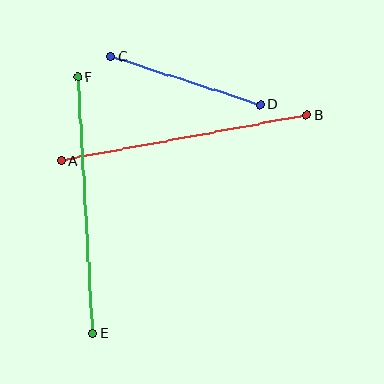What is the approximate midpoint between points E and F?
The midpoint is at approximately (85, 205) pixels.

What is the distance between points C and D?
The distance is approximately 157 pixels.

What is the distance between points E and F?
The distance is approximately 257 pixels.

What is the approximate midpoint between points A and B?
The midpoint is at approximately (184, 138) pixels.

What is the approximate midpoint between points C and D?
The midpoint is at approximately (185, 81) pixels.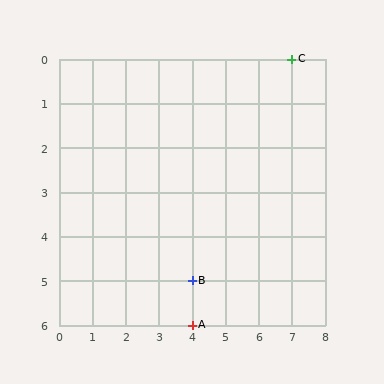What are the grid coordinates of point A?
Point A is at grid coordinates (4, 6).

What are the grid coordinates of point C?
Point C is at grid coordinates (7, 0).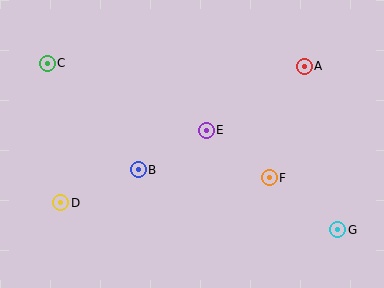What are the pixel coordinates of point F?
Point F is at (269, 178).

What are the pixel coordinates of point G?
Point G is at (338, 230).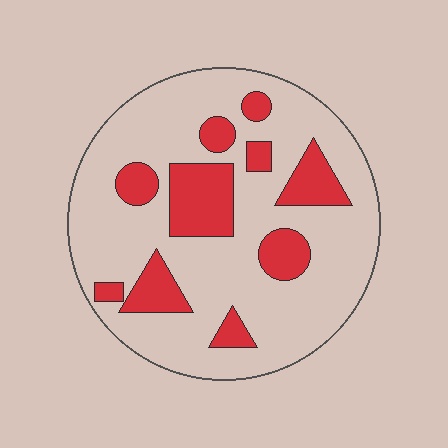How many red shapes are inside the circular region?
10.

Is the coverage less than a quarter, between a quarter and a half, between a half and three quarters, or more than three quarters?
Less than a quarter.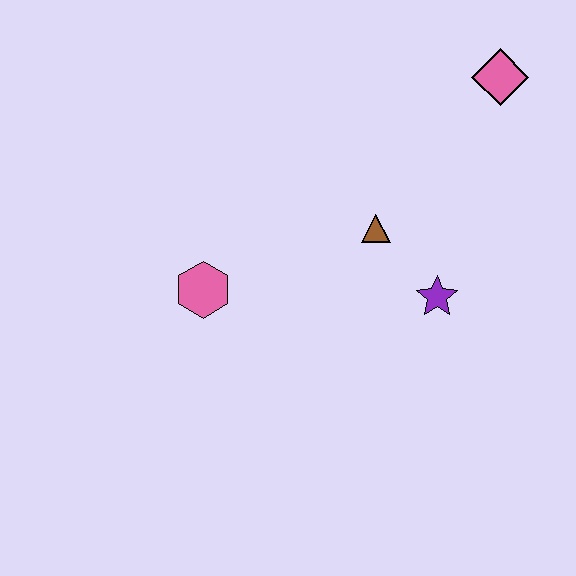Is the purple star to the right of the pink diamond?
No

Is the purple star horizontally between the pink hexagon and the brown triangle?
No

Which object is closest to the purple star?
The brown triangle is closest to the purple star.